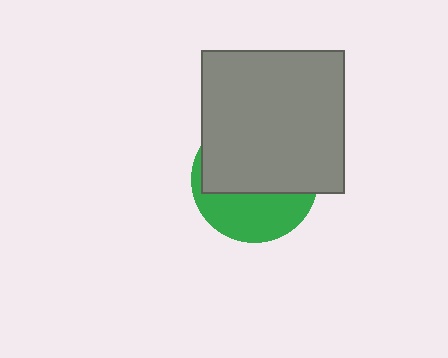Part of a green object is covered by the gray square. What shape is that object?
It is a circle.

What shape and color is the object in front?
The object in front is a gray square.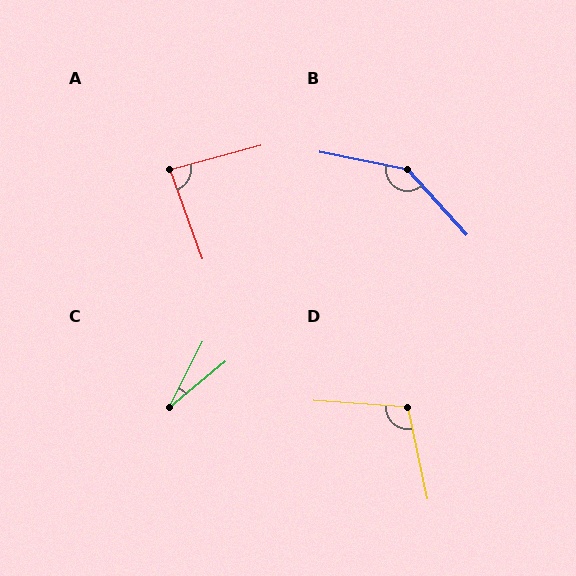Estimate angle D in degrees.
Approximately 106 degrees.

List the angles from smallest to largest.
C (24°), A (85°), D (106°), B (144°).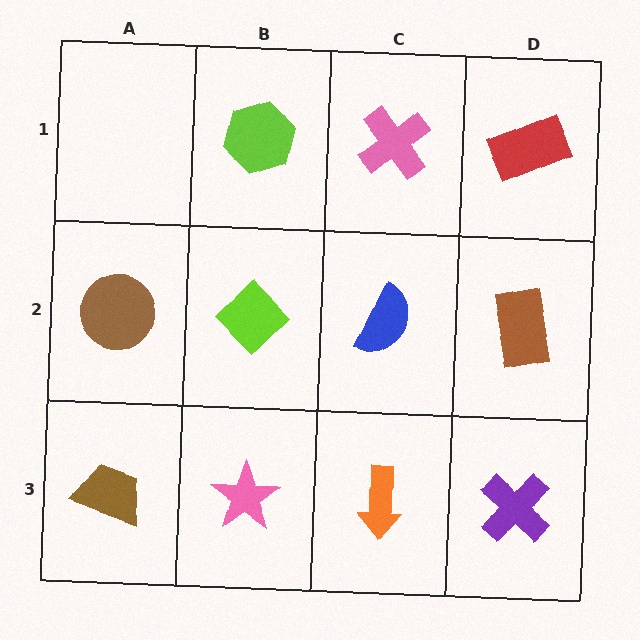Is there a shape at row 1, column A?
No, that cell is empty.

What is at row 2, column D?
A brown rectangle.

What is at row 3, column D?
A purple cross.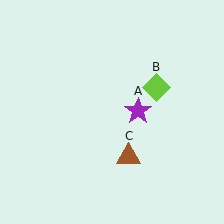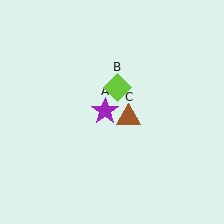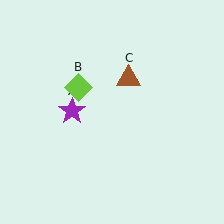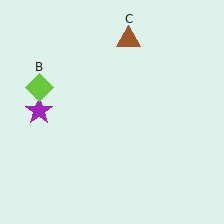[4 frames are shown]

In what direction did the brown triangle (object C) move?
The brown triangle (object C) moved up.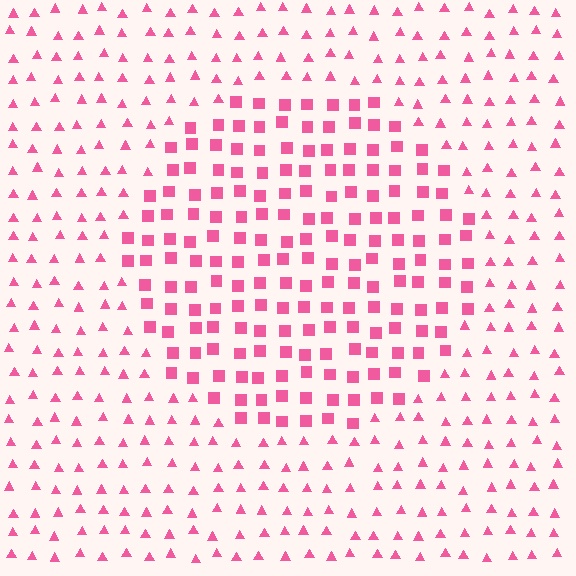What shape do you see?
I see a circle.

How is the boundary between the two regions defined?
The boundary is defined by a change in element shape: squares inside vs. triangles outside. All elements share the same color and spacing.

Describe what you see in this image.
The image is filled with small pink elements arranged in a uniform grid. A circle-shaped region contains squares, while the surrounding area contains triangles. The boundary is defined purely by the change in element shape.